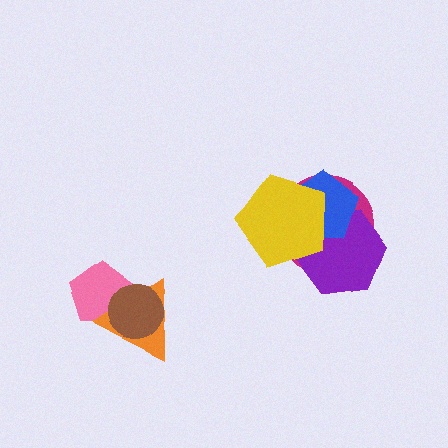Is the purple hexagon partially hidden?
Yes, it is partially covered by another shape.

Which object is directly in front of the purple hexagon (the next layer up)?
The blue pentagon is directly in front of the purple hexagon.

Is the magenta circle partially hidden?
Yes, it is partially covered by another shape.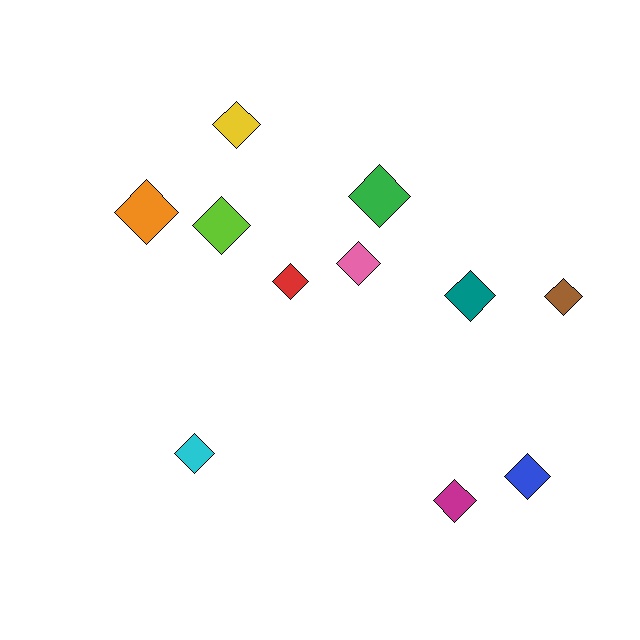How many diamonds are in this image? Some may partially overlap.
There are 11 diamonds.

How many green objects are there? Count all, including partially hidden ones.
There is 1 green object.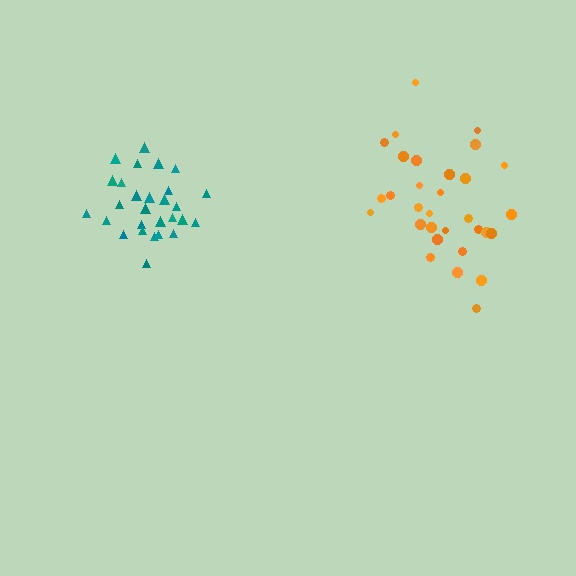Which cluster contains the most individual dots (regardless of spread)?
Orange (31).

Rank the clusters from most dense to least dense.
teal, orange.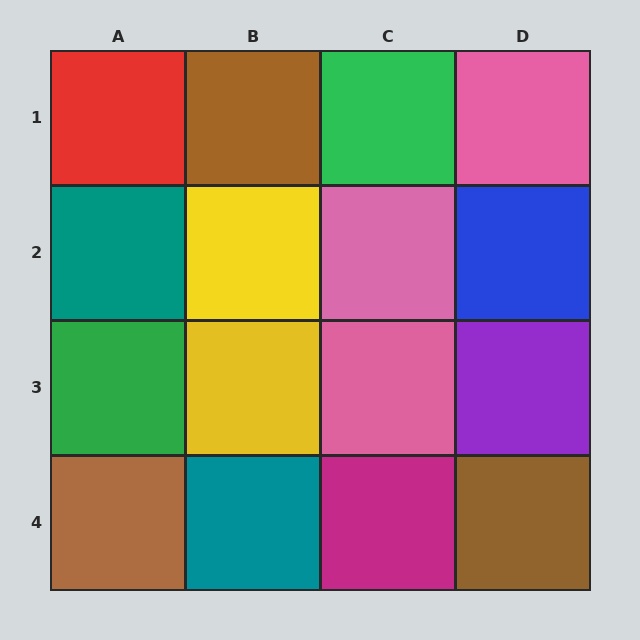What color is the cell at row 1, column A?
Red.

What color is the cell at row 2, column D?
Blue.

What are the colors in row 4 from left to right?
Brown, teal, magenta, brown.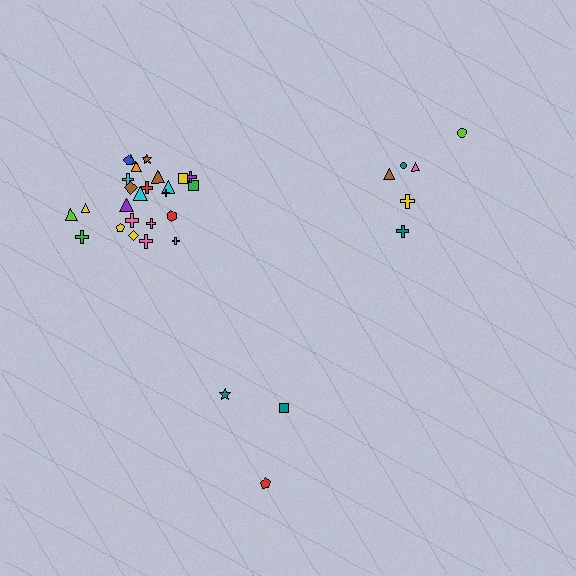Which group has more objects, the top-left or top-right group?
The top-left group.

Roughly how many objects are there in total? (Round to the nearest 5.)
Roughly 35 objects in total.